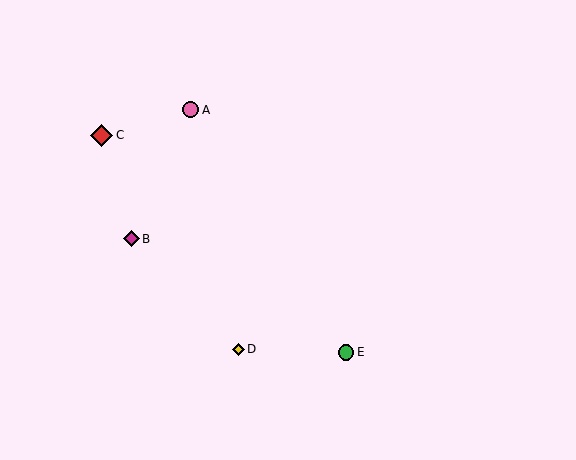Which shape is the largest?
The red diamond (labeled C) is the largest.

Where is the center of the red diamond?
The center of the red diamond is at (102, 135).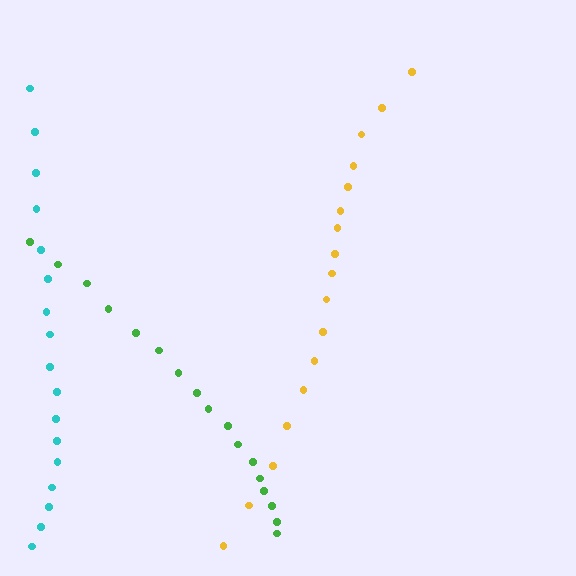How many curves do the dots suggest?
There are 3 distinct paths.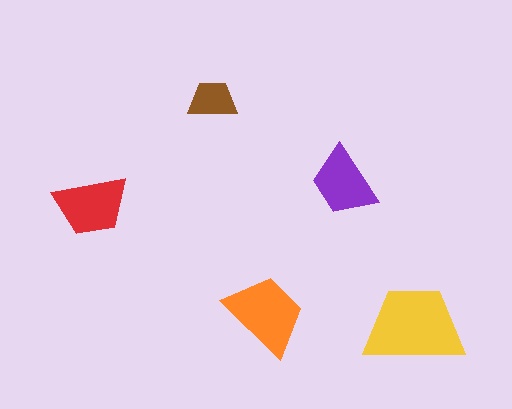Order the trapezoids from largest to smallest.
the yellow one, the orange one, the red one, the purple one, the brown one.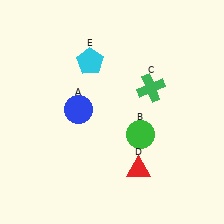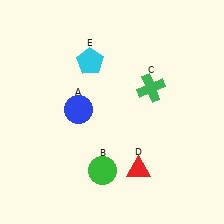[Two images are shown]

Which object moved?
The green circle (B) moved left.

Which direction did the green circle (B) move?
The green circle (B) moved left.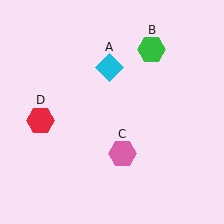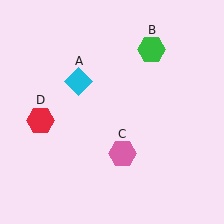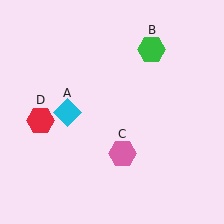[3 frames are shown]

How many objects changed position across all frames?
1 object changed position: cyan diamond (object A).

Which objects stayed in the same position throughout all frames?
Green hexagon (object B) and pink hexagon (object C) and red hexagon (object D) remained stationary.